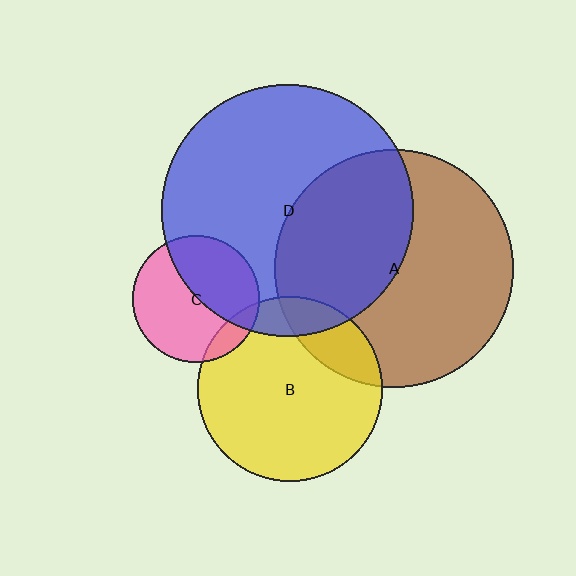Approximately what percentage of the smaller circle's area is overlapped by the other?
Approximately 10%.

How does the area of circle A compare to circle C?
Approximately 3.5 times.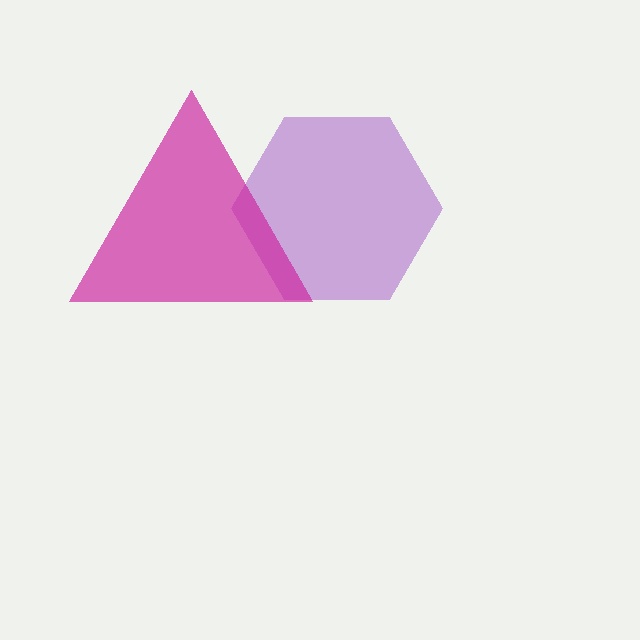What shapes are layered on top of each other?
The layered shapes are: a purple hexagon, a magenta triangle.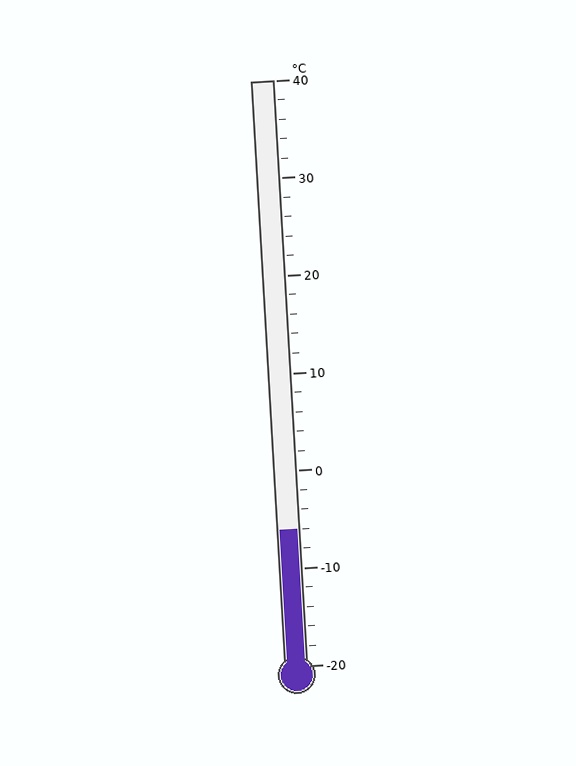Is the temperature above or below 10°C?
The temperature is below 10°C.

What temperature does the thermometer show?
The thermometer shows approximately -6°C.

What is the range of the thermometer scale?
The thermometer scale ranges from -20°C to 40°C.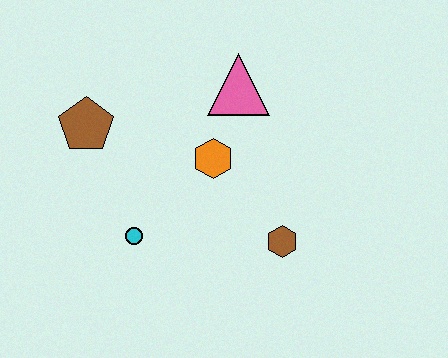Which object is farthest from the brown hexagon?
The brown pentagon is farthest from the brown hexagon.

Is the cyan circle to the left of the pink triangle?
Yes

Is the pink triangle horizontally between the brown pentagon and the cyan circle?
No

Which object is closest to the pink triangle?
The orange hexagon is closest to the pink triangle.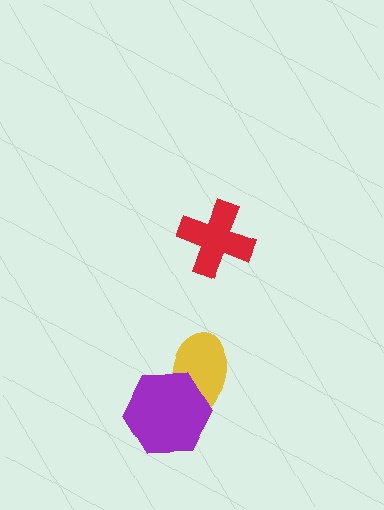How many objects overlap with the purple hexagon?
1 object overlaps with the purple hexagon.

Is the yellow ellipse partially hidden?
Yes, it is partially covered by another shape.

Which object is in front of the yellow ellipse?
The purple hexagon is in front of the yellow ellipse.